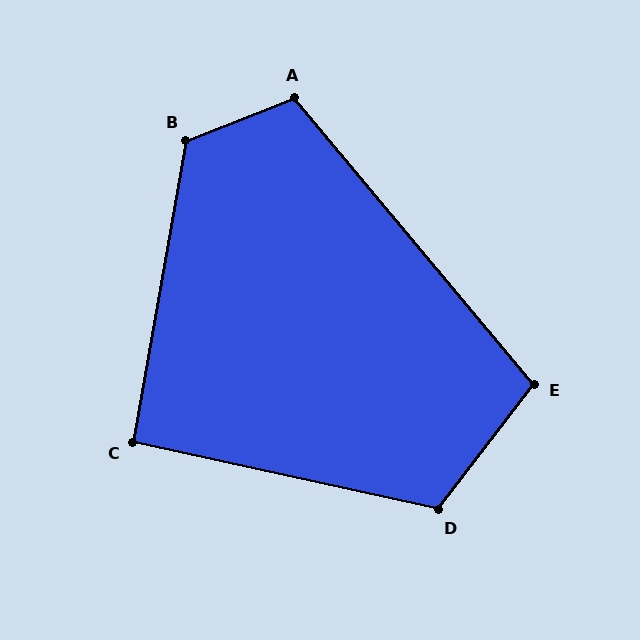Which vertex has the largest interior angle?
B, at approximately 122 degrees.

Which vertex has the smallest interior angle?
C, at approximately 92 degrees.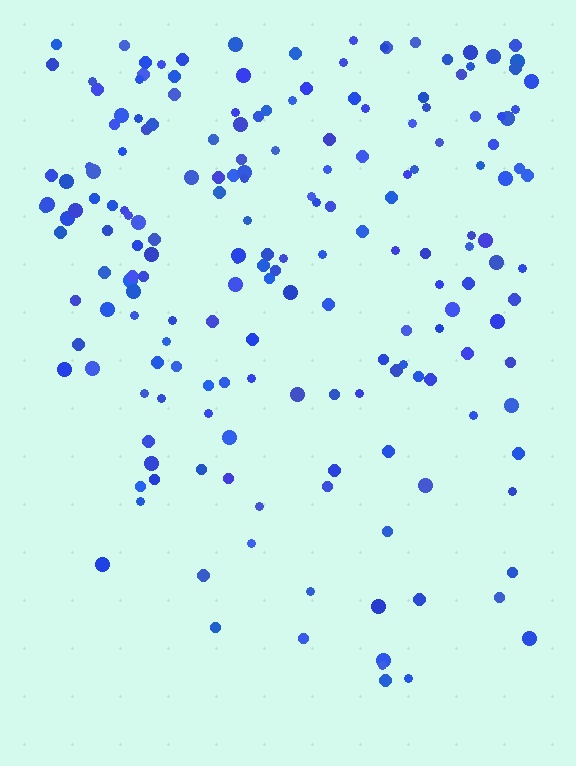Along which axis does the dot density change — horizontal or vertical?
Vertical.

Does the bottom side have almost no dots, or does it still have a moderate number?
Still a moderate number, just noticeably fewer than the top.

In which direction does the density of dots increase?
From bottom to top, with the top side densest.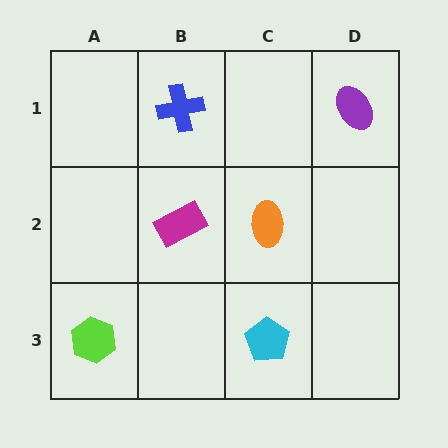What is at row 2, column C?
An orange ellipse.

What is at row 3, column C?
A cyan pentagon.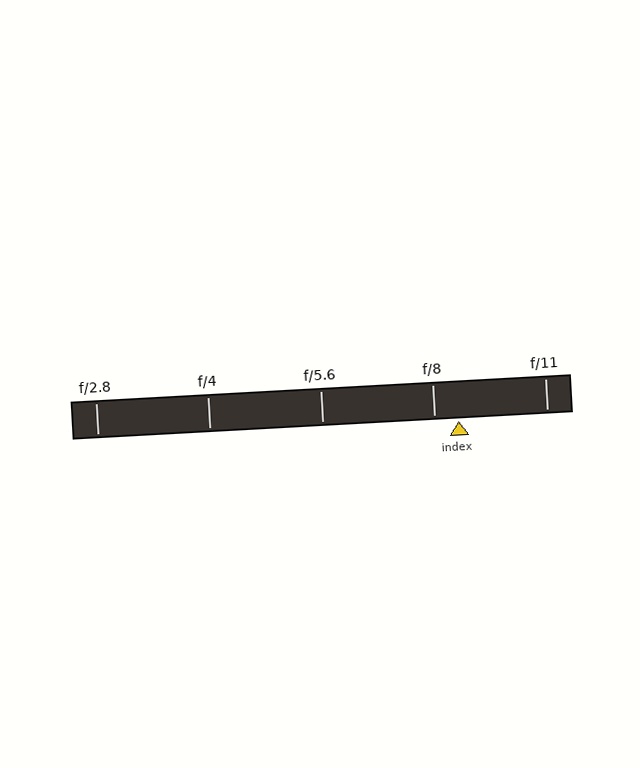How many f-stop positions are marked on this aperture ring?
There are 5 f-stop positions marked.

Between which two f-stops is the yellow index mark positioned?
The index mark is between f/8 and f/11.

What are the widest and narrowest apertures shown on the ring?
The widest aperture shown is f/2.8 and the narrowest is f/11.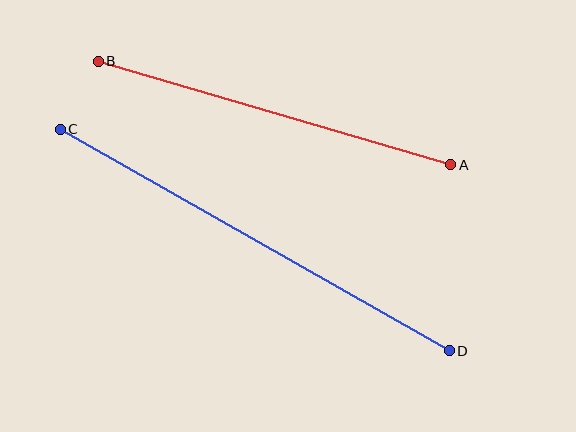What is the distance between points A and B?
The distance is approximately 368 pixels.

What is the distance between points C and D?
The distance is approximately 448 pixels.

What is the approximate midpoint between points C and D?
The midpoint is at approximately (255, 240) pixels.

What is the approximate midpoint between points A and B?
The midpoint is at approximately (275, 113) pixels.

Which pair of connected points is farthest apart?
Points C and D are farthest apart.